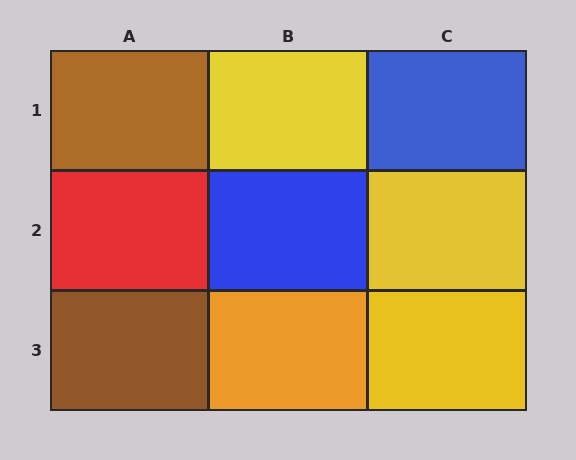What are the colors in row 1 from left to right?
Brown, yellow, blue.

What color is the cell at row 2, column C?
Yellow.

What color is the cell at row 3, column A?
Brown.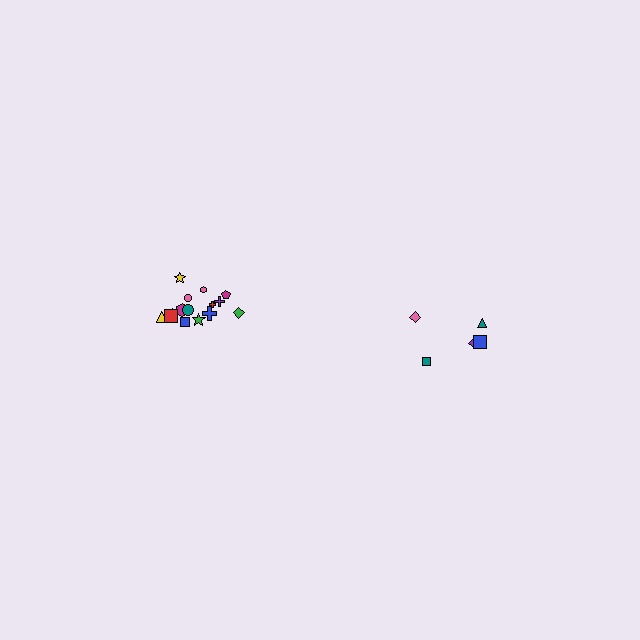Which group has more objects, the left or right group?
The left group.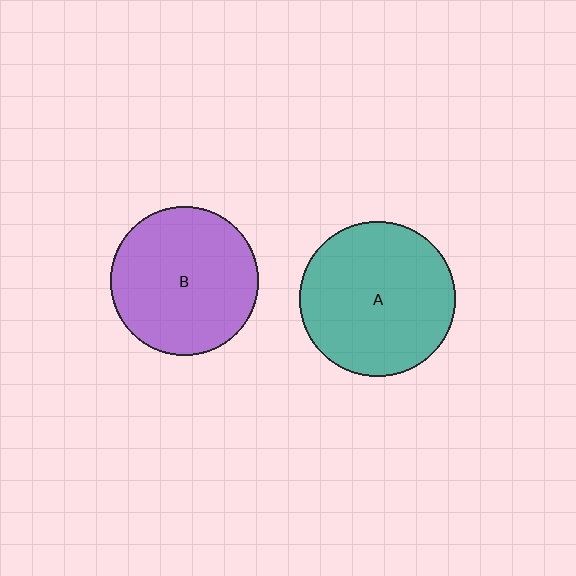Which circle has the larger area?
Circle A (teal).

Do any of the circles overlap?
No, none of the circles overlap.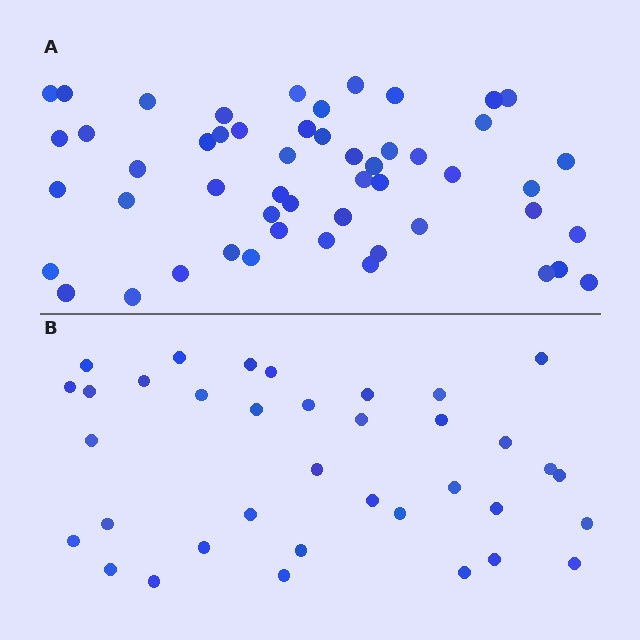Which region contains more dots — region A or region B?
Region A (the top region) has more dots.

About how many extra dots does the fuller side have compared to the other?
Region A has approximately 15 more dots than region B.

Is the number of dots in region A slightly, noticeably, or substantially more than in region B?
Region A has noticeably more, but not dramatically so. The ratio is roughly 1.4 to 1.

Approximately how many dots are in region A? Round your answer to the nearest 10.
About 50 dots. (The exact count is 52, which rounds to 50.)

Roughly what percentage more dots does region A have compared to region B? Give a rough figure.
About 45% more.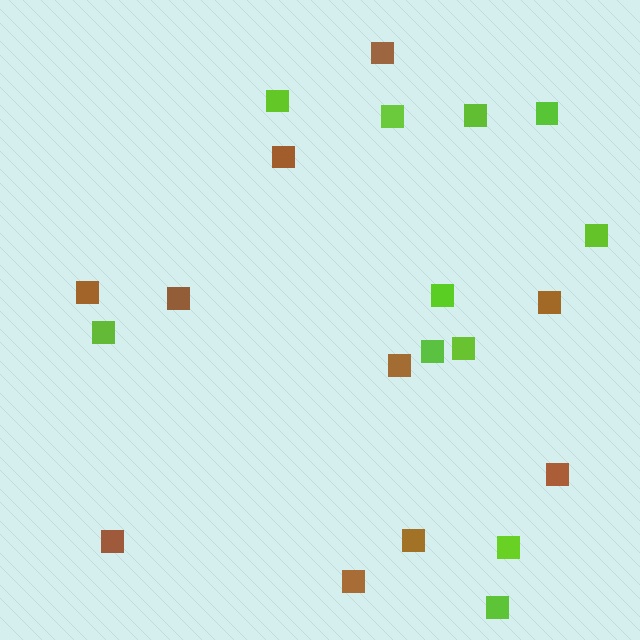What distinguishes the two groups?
There are 2 groups: one group of brown squares (10) and one group of lime squares (11).